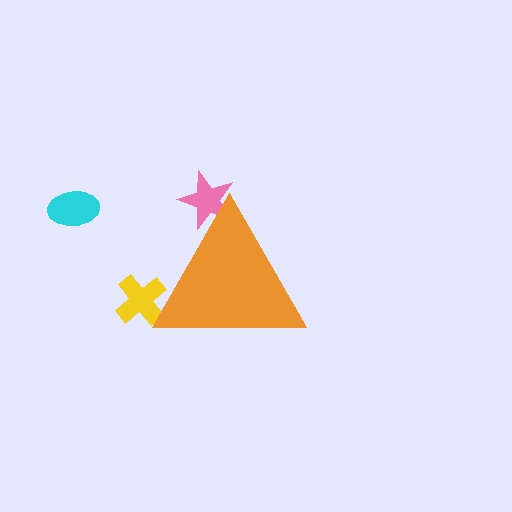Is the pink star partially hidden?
Yes, the pink star is partially hidden behind the orange triangle.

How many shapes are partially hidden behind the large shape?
2 shapes are partially hidden.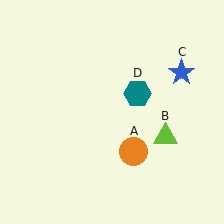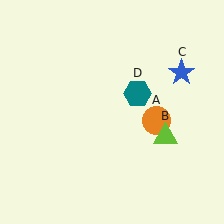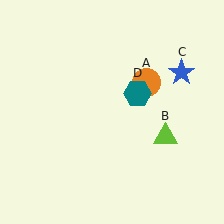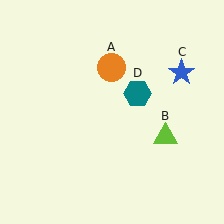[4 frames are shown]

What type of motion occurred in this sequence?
The orange circle (object A) rotated counterclockwise around the center of the scene.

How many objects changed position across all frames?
1 object changed position: orange circle (object A).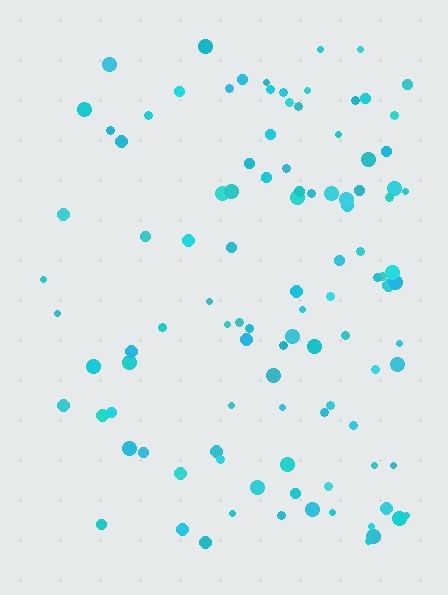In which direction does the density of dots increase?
From left to right, with the right side densest.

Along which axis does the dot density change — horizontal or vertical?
Horizontal.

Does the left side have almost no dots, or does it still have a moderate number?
Still a moderate number, just noticeably fewer than the right.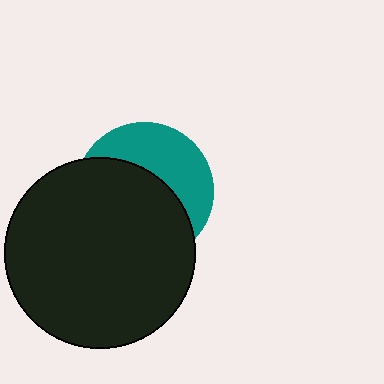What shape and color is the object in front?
The object in front is a black circle.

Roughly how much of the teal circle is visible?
A small part of it is visible (roughly 40%).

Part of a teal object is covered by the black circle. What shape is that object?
It is a circle.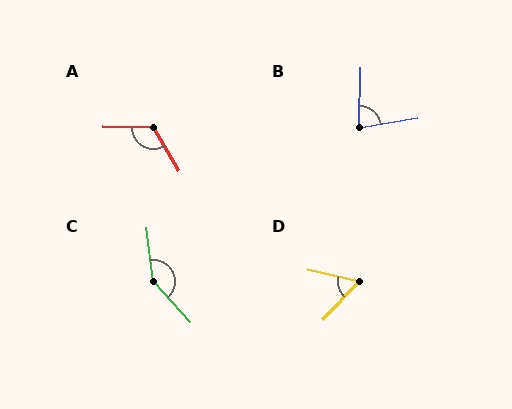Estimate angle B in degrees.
Approximately 79 degrees.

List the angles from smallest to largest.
D (59°), B (79°), A (122°), C (145°).